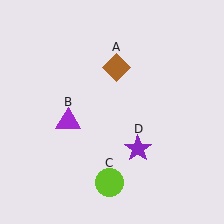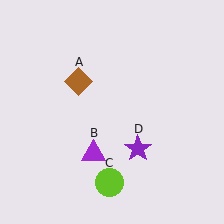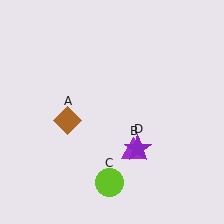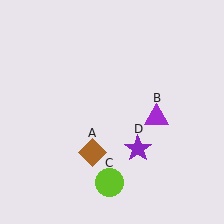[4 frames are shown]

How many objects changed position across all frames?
2 objects changed position: brown diamond (object A), purple triangle (object B).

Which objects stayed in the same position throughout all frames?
Lime circle (object C) and purple star (object D) remained stationary.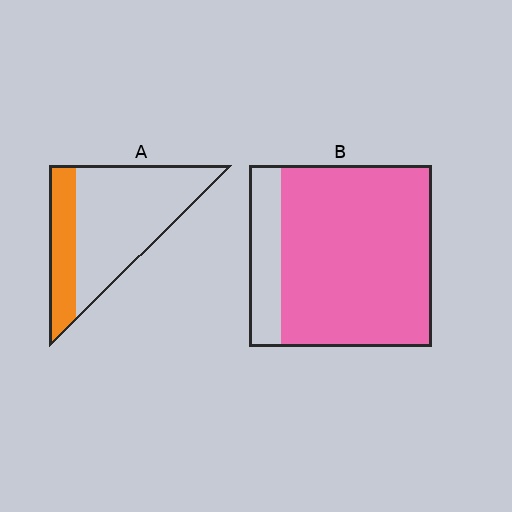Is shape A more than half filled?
No.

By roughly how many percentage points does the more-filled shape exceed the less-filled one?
By roughly 55 percentage points (B over A).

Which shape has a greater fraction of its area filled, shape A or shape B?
Shape B.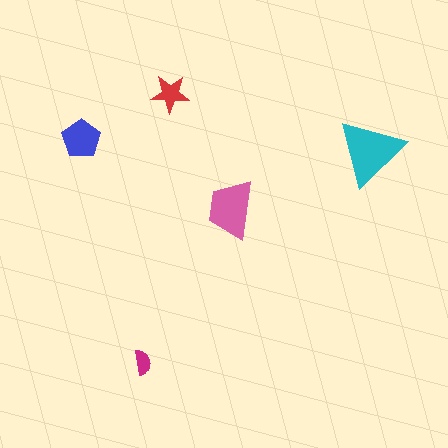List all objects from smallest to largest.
The magenta semicircle, the red star, the blue pentagon, the pink trapezoid, the cyan triangle.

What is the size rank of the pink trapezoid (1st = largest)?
2nd.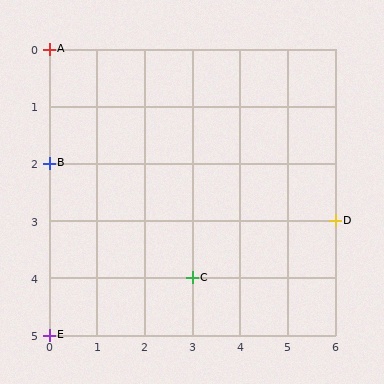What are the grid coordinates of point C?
Point C is at grid coordinates (3, 4).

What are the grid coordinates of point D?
Point D is at grid coordinates (6, 3).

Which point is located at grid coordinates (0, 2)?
Point B is at (0, 2).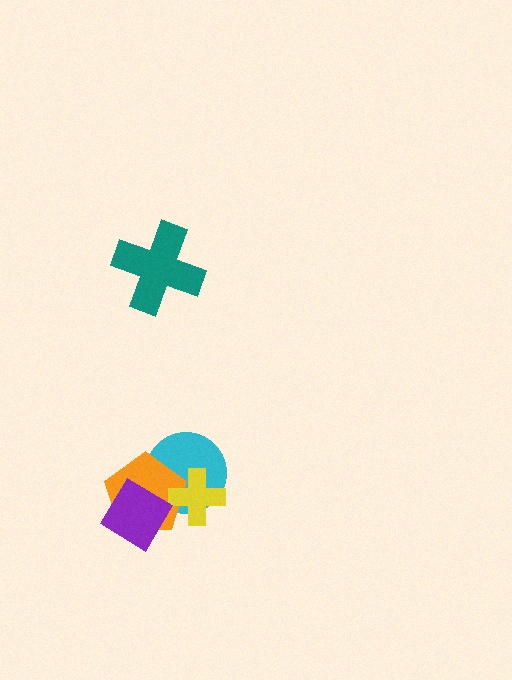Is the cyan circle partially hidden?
Yes, it is partially covered by another shape.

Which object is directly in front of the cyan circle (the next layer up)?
The orange pentagon is directly in front of the cyan circle.